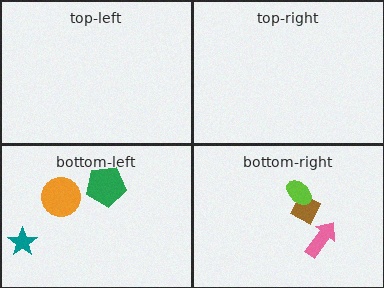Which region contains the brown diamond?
The bottom-right region.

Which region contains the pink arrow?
The bottom-right region.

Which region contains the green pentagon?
The bottom-left region.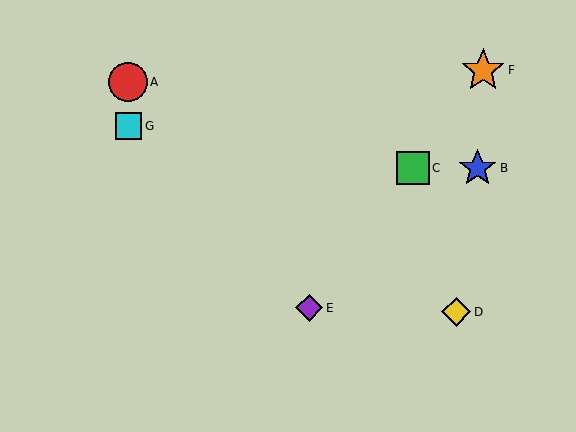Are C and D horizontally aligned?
No, C is at y≈168 and D is at y≈312.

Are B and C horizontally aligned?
Yes, both are at y≈168.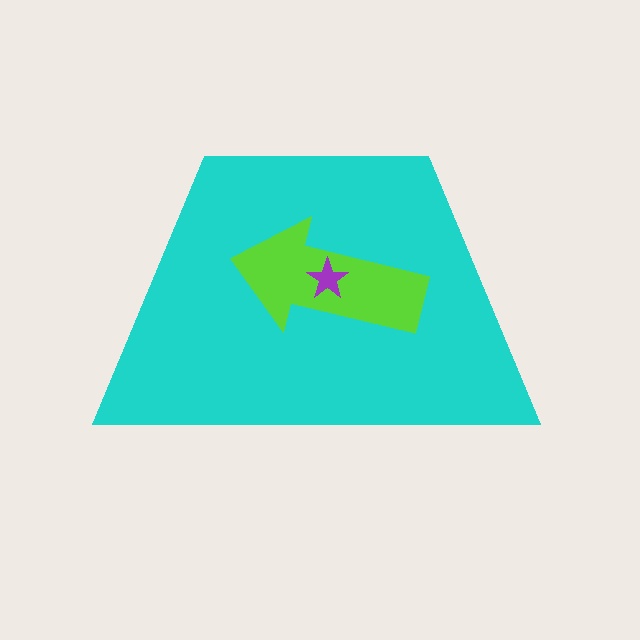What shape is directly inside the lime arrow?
The purple star.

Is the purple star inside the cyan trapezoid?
Yes.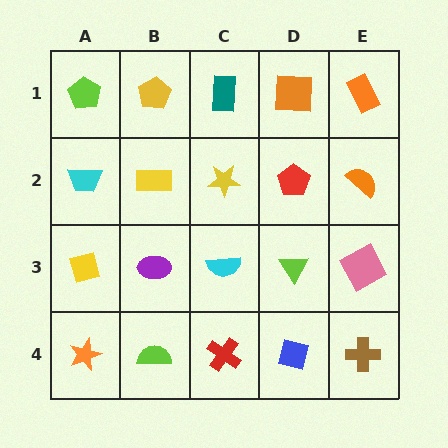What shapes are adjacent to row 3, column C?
A yellow star (row 2, column C), a red cross (row 4, column C), a purple ellipse (row 3, column B), a lime triangle (row 3, column D).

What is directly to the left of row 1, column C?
A yellow pentagon.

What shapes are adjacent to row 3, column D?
A red pentagon (row 2, column D), a blue square (row 4, column D), a cyan semicircle (row 3, column C), a pink square (row 3, column E).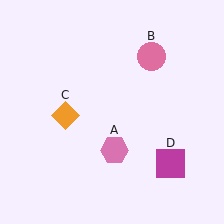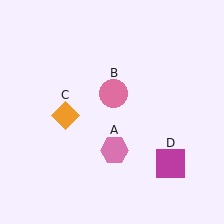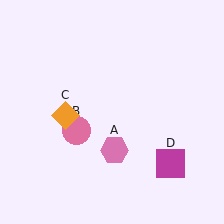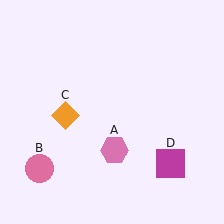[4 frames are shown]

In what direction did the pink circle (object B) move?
The pink circle (object B) moved down and to the left.